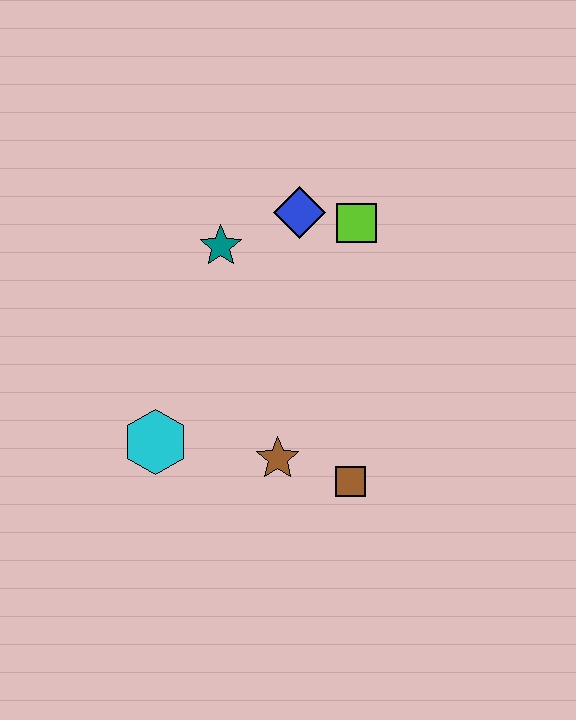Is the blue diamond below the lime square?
No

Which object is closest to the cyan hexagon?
The brown star is closest to the cyan hexagon.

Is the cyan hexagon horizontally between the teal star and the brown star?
No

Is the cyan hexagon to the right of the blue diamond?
No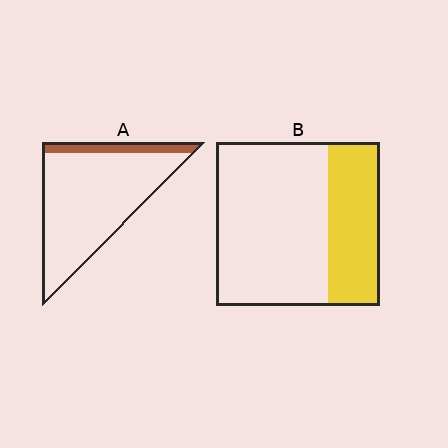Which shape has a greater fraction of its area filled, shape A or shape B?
Shape B.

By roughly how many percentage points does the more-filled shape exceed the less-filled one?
By roughly 20 percentage points (B over A).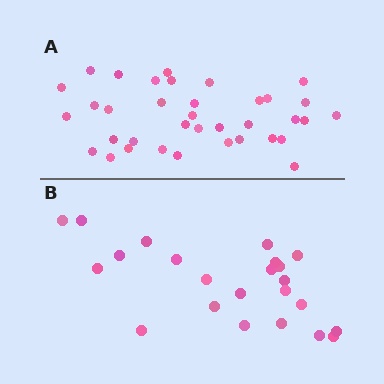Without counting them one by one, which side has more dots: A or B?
Region A (the top region) has more dots.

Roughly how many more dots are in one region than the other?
Region A has approximately 15 more dots than region B.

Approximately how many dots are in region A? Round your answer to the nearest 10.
About 40 dots. (The exact count is 36, which rounds to 40.)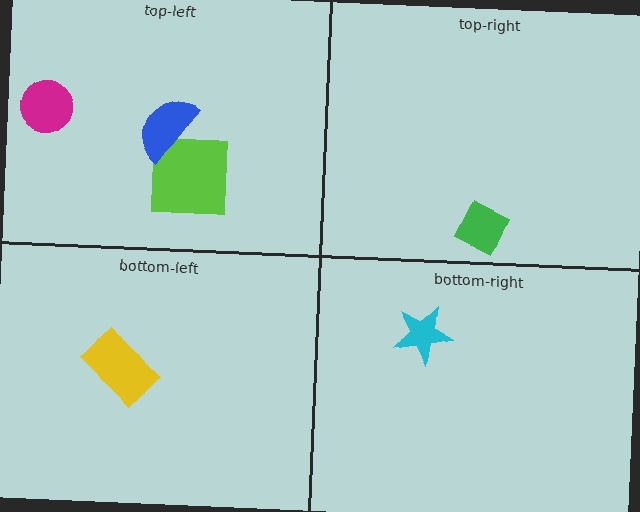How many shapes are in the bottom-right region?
1.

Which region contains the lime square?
The top-left region.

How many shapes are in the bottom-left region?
1.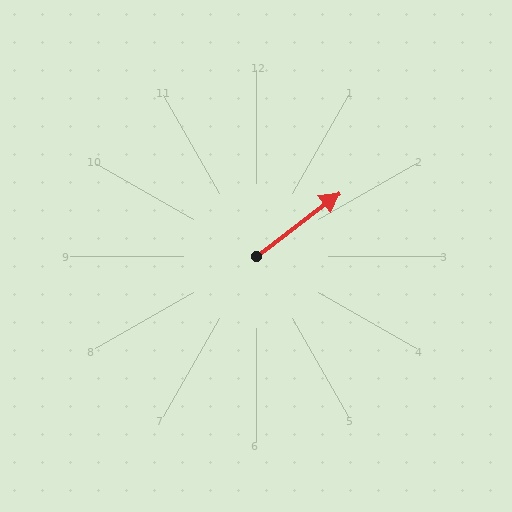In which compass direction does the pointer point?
Northeast.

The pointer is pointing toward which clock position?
Roughly 2 o'clock.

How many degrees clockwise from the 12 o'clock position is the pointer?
Approximately 53 degrees.